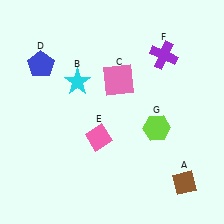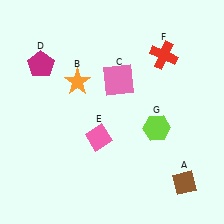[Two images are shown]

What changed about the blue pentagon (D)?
In Image 1, D is blue. In Image 2, it changed to magenta.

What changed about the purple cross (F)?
In Image 1, F is purple. In Image 2, it changed to red.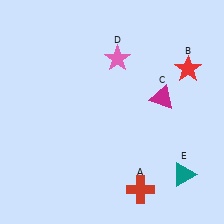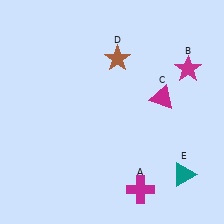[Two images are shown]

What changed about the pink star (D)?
In Image 1, D is pink. In Image 2, it changed to brown.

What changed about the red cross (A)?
In Image 1, A is red. In Image 2, it changed to magenta.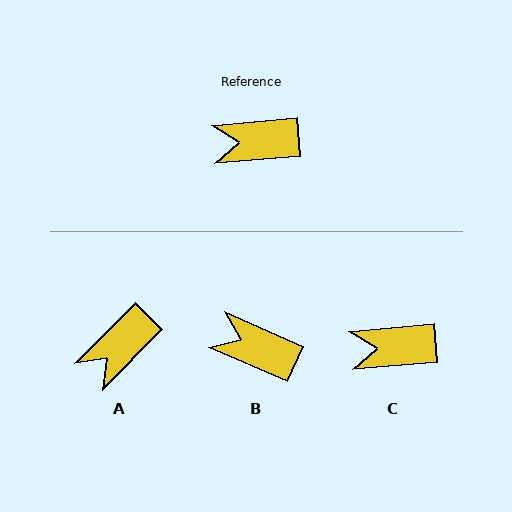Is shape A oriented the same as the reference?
No, it is off by about 40 degrees.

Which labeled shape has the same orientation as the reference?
C.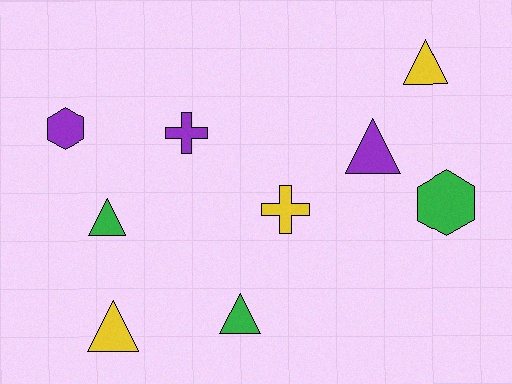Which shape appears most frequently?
Triangle, with 5 objects.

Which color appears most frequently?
Green, with 3 objects.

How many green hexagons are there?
There is 1 green hexagon.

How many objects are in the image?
There are 9 objects.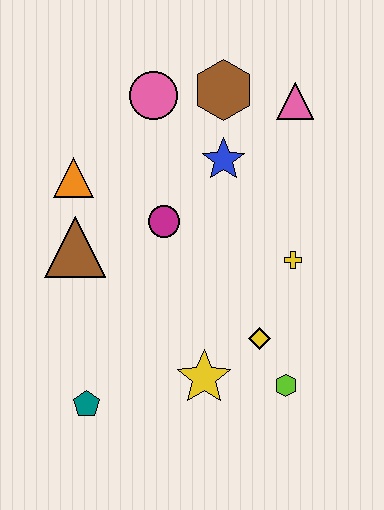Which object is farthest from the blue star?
The teal pentagon is farthest from the blue star.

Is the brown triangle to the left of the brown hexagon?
Yes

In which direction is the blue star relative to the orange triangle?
The blue star is to the right of the orange triangle.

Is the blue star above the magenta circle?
Yes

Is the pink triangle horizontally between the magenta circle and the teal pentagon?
No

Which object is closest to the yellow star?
The yellow diamond is closest to the yellow star.